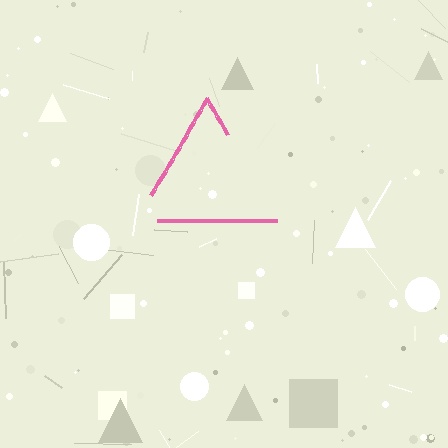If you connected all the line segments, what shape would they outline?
They would outline a triangle.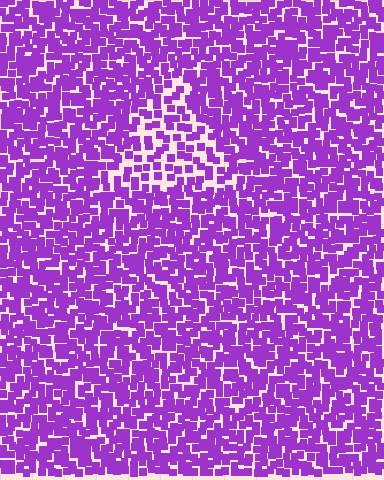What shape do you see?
I see a triangle.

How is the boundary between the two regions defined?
The boundary is defined by a change in element density (approximately 1.8x ratio). All elements are the same color, size, and shape.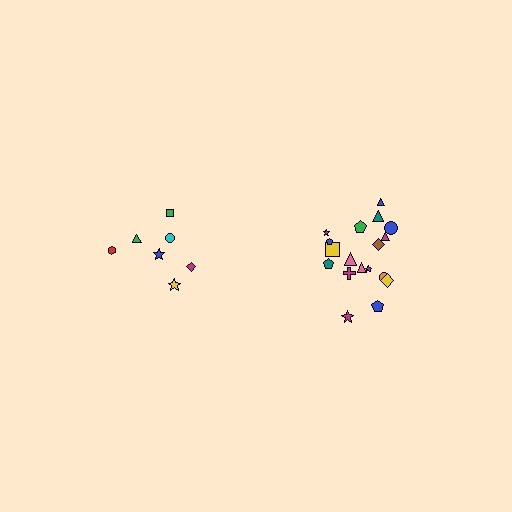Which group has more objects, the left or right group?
The right group.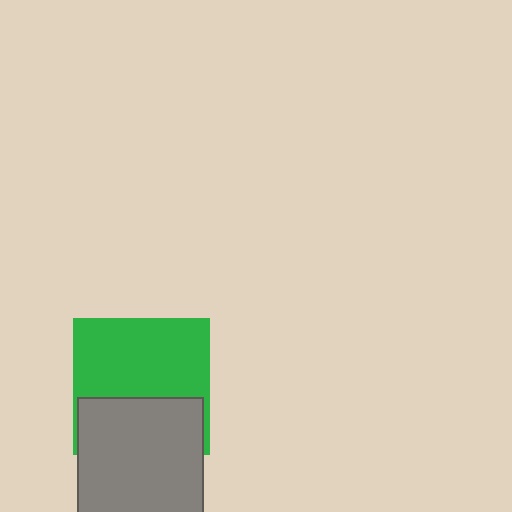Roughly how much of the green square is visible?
About half of it is visible (roughly 61%).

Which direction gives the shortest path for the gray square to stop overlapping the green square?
Moving down gives the shortest separation.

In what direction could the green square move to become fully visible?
The green square could move up. That would shift it out from behind the gray square entirely.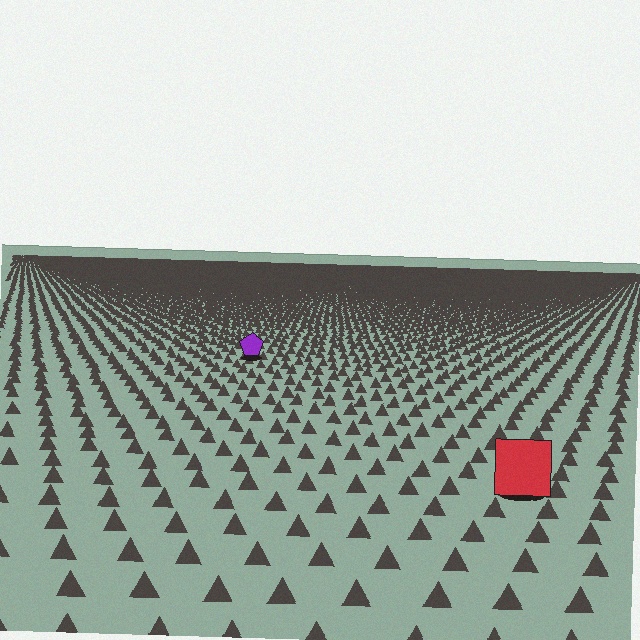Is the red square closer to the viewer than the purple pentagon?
Yes. The red square is closer — you can tell from the texture gradient: the ground texture is coarser near it.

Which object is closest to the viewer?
The red square is closest. The texture marks near it are larger and more spread out.